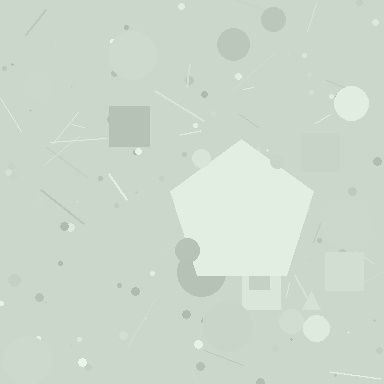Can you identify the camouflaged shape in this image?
The camouflaged shape is a pentagon.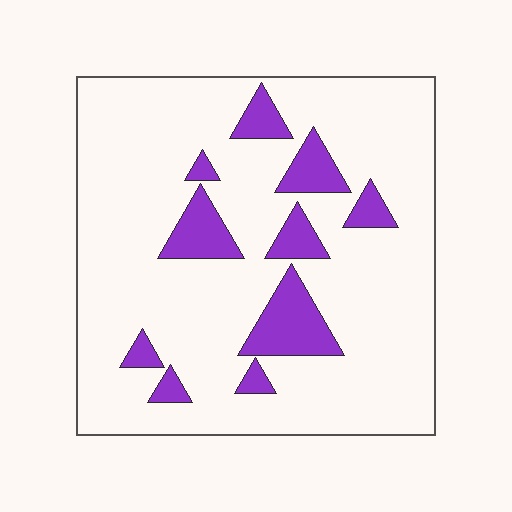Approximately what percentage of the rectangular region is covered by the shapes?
Approximately 15%.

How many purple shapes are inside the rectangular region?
10.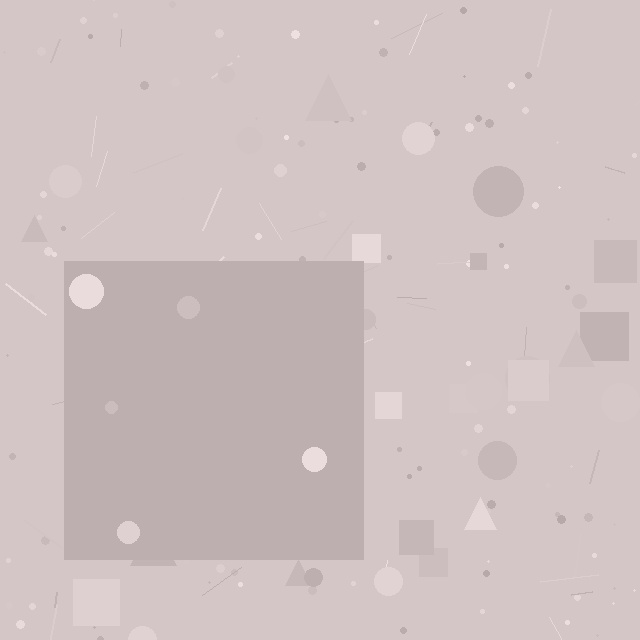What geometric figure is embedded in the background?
A square is embedded in the background.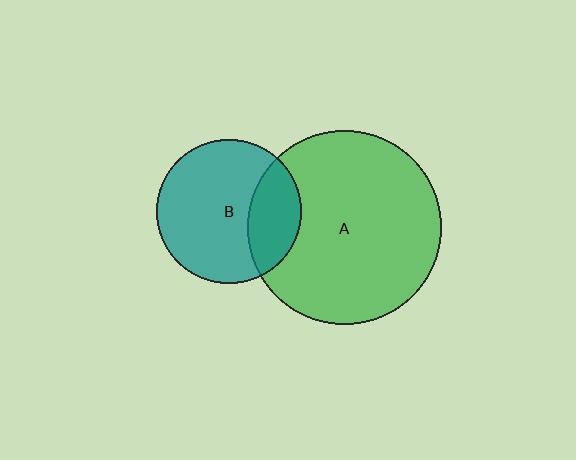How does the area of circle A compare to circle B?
Approximately 1.8 times.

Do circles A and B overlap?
Yes.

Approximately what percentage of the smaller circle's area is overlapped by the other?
Approximately 25%.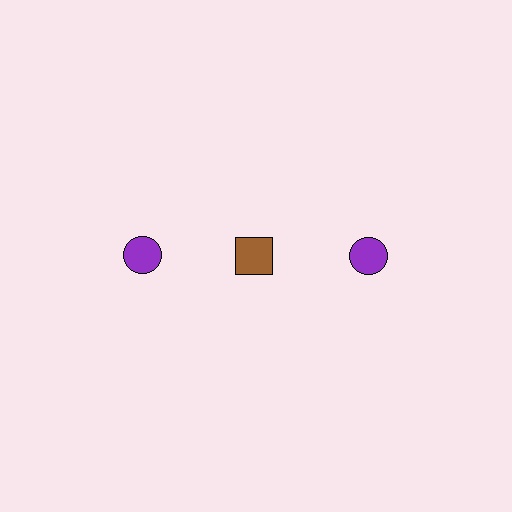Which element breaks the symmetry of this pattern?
The brown square in the top row, second from left column breaks the symmetry. All other shapes are purple circles.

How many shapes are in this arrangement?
There are 3 shapes arranged in a grid pattern.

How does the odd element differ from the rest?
It differs in both color (brown instead of purple) and shape (square instead of circle).